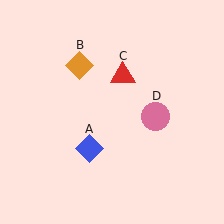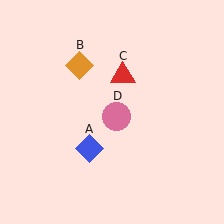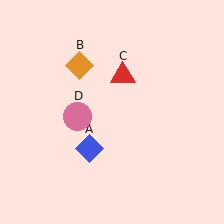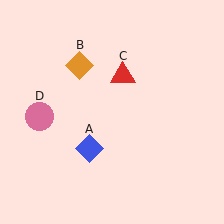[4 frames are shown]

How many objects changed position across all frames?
1 object changed position: pink circle (object D).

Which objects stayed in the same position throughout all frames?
Blue diamond (object A) and orange diamond (object B) and red triangle (object C) remained stationary.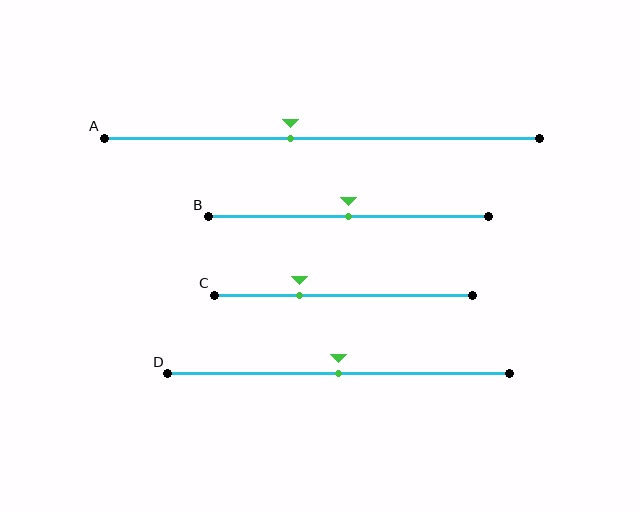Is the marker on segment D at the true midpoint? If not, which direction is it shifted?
Yes, the marker on segment D is at the true midpoint.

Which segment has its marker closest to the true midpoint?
Segment B has its marker closest to the true midpoint.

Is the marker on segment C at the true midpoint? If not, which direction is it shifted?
No, the marker on segment C is shifted to the left by about 17% of the segment length.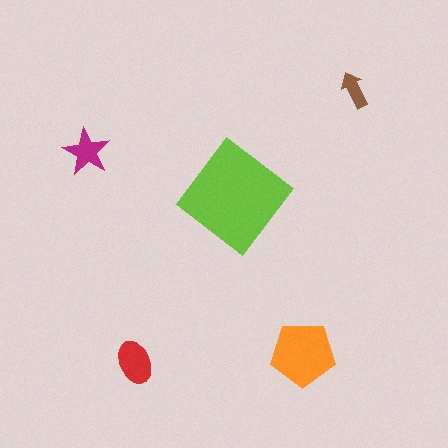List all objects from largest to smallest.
The lime diamond, the orange pentagon, the red ellipse, the magenta star, the brown arrow.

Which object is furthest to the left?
The magenta star is leftmost.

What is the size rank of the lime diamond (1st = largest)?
1st.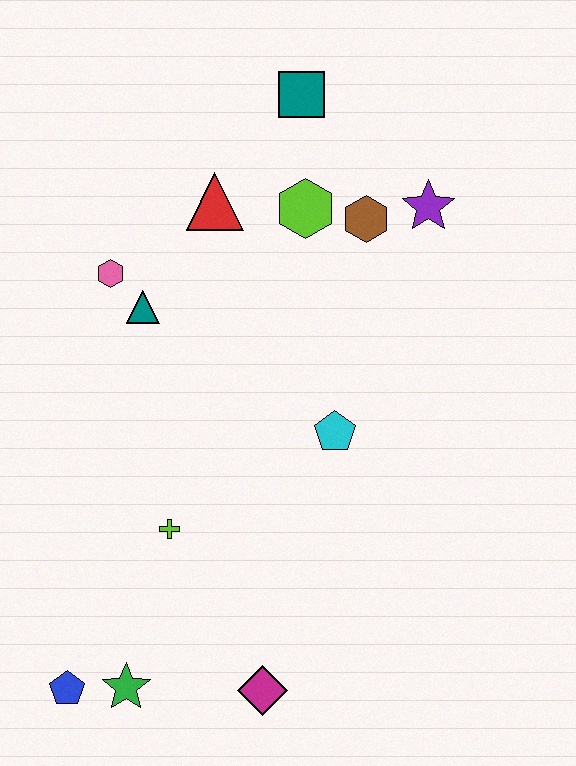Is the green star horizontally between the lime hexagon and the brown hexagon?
No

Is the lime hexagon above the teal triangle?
Yes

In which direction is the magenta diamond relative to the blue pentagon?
The magenta diamond is to the right of the blue pentagon.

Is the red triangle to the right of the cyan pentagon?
No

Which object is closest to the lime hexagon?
The brown hexagon is closest to the lime hexagon.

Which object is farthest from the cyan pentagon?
The blue pentagon is farthest from the cyan pentagon.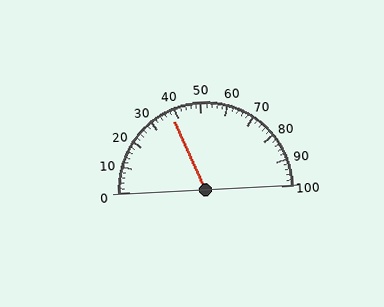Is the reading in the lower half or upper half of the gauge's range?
The reading is in the lower half of the range (0 to 100).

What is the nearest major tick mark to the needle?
The nearest major tick mark is 40.